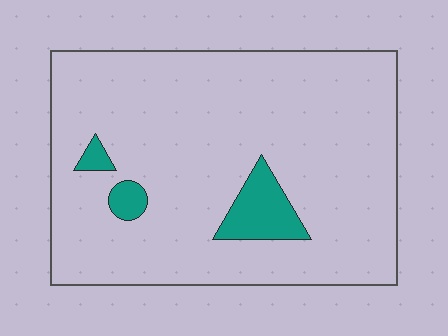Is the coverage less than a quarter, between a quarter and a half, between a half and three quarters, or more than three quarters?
Less than a quarter.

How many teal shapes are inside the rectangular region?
3.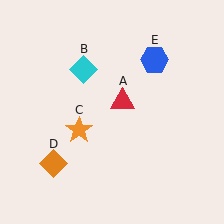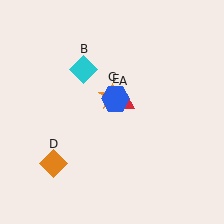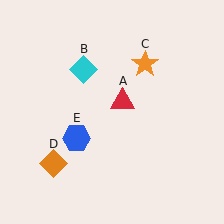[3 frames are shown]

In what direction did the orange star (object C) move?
The orange star (object C) moved up and to the right.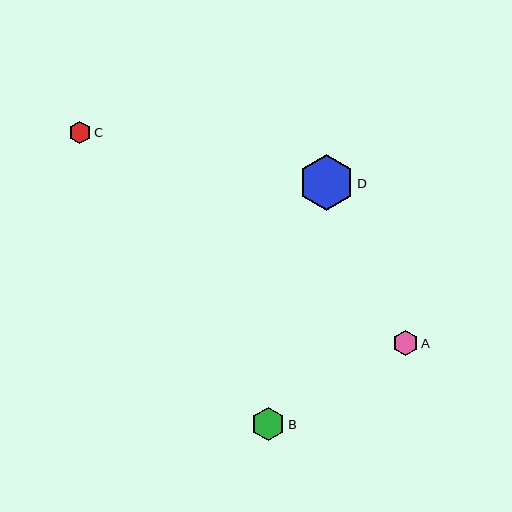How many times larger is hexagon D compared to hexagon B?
Hexagon D is approximately 1.7 times the size of hexagon B.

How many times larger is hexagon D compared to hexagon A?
Hexagon D is approximately 2.2 times the size of hexagon A.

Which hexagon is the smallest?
Hexagon C is the smallest with a size of approximately 22 pixels.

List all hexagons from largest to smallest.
From largest to smallest: D, B, A, C.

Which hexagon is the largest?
Hexagon D is the largest with a size of approximately 56 pixels.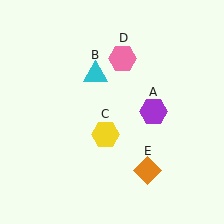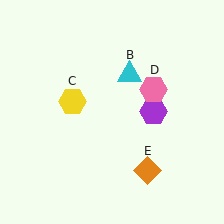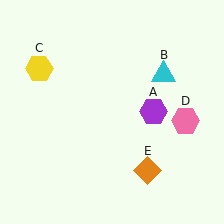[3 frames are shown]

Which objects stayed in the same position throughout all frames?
Purple hexagon (object A) and orange diamond (object E) remained stationary.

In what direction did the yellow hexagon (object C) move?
The yellow hexagon (object C) moved up and to the left.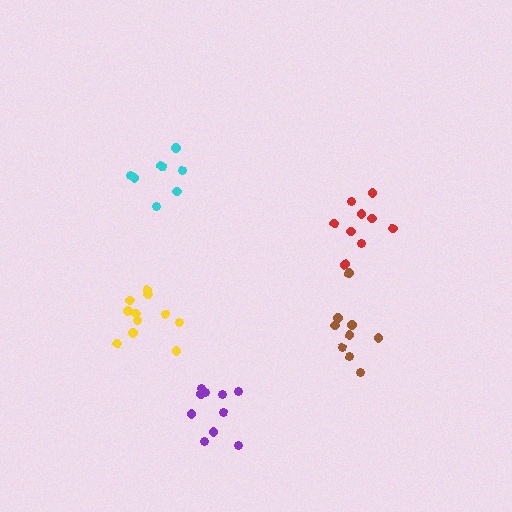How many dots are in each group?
Group 1: 9 dots, Group 2: 8 dots, Group 3: 9 dots, Group 4: 11 dots, Group 5: 10 dots (47 total).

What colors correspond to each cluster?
The clusters are colored: red, cyan, brown, yellow, purple.